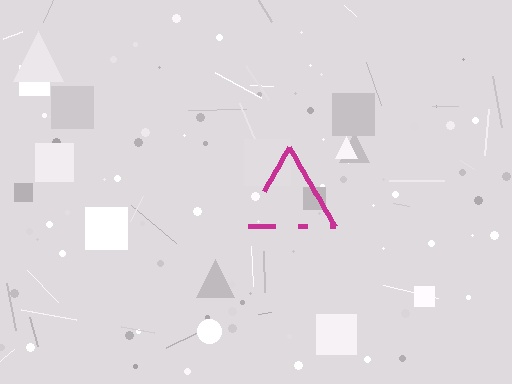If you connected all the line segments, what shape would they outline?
They would outline a triangle.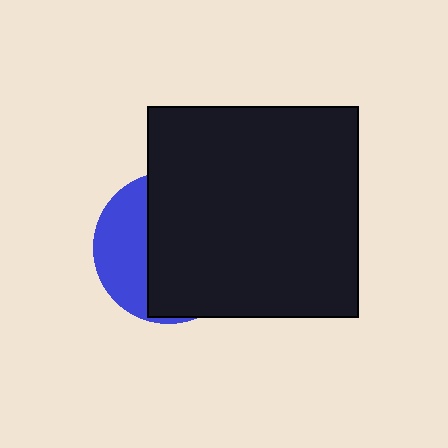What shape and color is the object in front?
The object in front is a black square.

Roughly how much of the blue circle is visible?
A small part of it is visible (roughly 34%).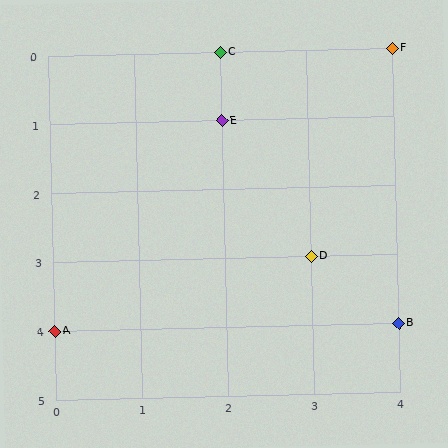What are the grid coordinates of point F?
Point F is at grid coordinates (4, 0).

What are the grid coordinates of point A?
Point A is at grid coordinates (0, 4).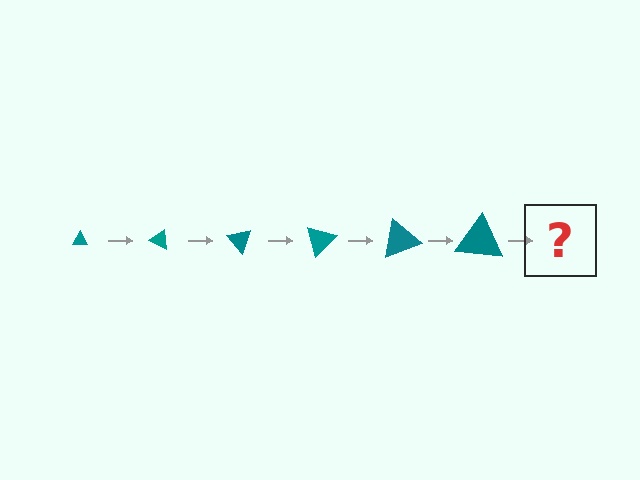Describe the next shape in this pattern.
It should be a triangle, larger than the previous one and rotated 150 degrees from the start.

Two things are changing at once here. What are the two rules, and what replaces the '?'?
The two rules are that the triangle grows larger each step and it rotates 25 degrees each step. The '?' should be a triangle, larger than the previous one and rotated 150 degrees from the start.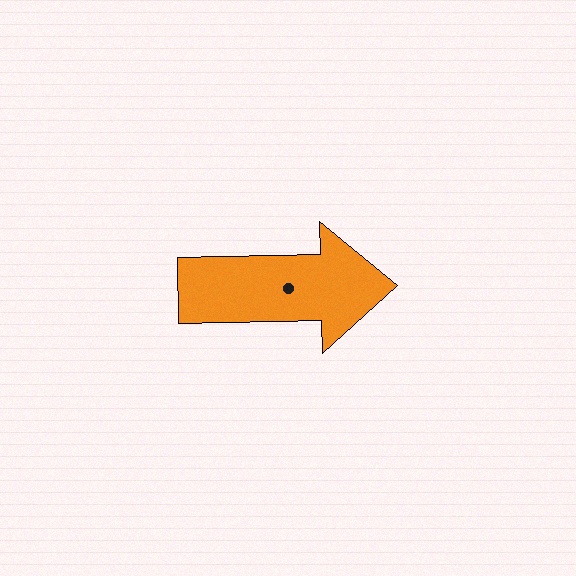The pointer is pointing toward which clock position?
Roughly 3 o'clock.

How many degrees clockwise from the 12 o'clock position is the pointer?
Approximately 89 degrees.